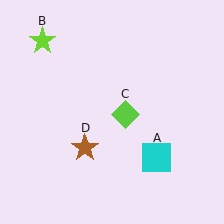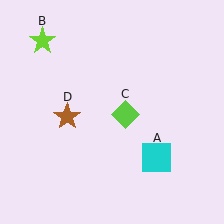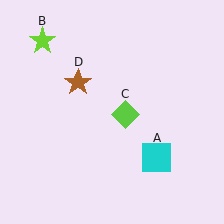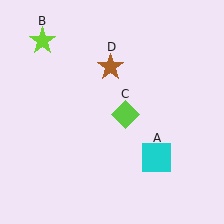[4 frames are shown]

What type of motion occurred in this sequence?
The brown star (object D) rotated clockwise around the center of the scene.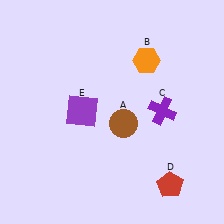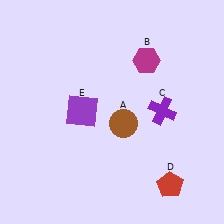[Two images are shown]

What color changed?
The hexagon (B) changed from orange in Image 1 to magenta in Image 2.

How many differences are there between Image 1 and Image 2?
There is 1 difference between the two images.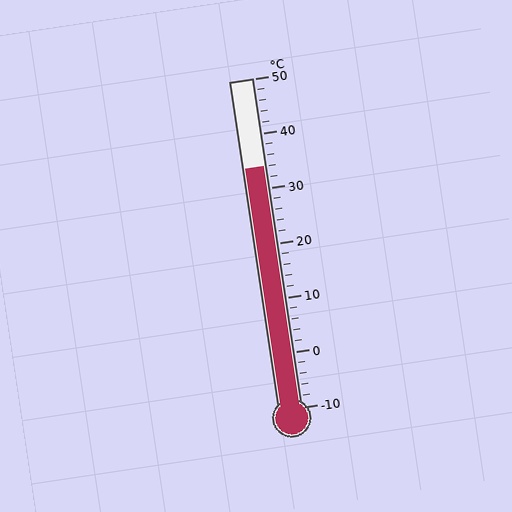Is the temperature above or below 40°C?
The temperature is below 40°C.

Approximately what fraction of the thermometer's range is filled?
The thermometer is filled to approximately 75% of its range.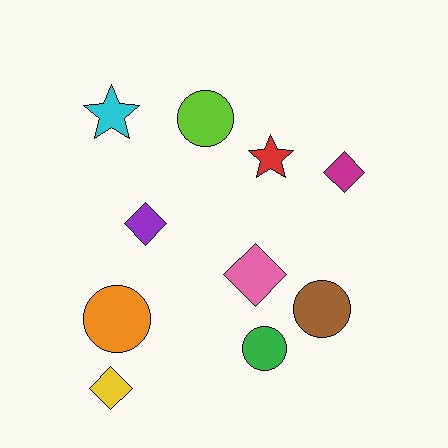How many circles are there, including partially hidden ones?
There are 4 circles.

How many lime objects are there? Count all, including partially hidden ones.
There is 1 lime object.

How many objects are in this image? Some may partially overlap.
There are 10 objects.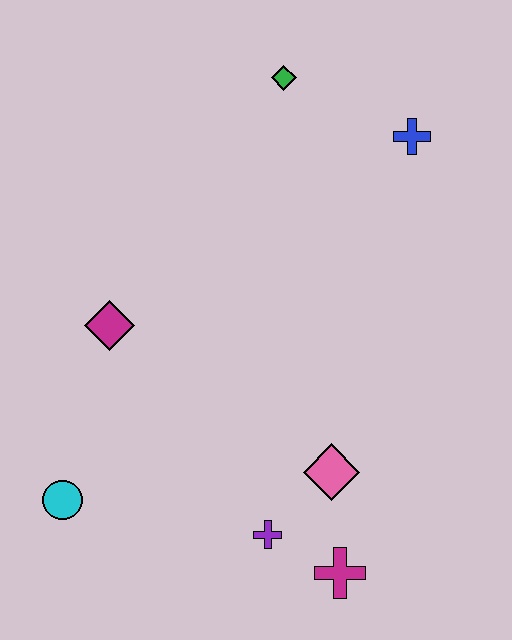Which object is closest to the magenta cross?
The purple cross is closest to the magenta cross.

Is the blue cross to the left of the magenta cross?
No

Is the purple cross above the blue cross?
No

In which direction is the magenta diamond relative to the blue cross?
The magenta diamond is to the left of the blue cross.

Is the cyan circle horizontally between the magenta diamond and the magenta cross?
No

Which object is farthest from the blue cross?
The cyan circle is farthest from the blue cross.